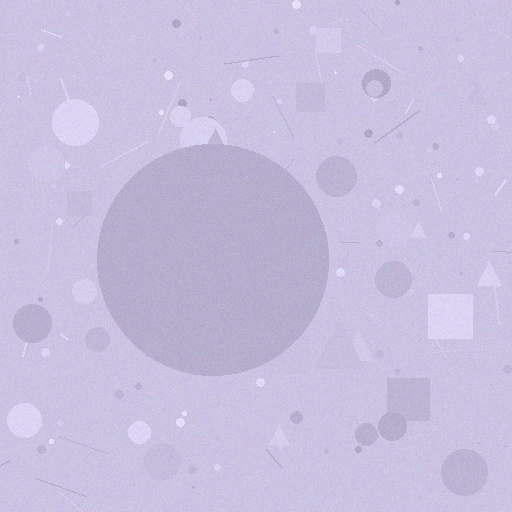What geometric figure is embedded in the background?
A circle is embedded in the background.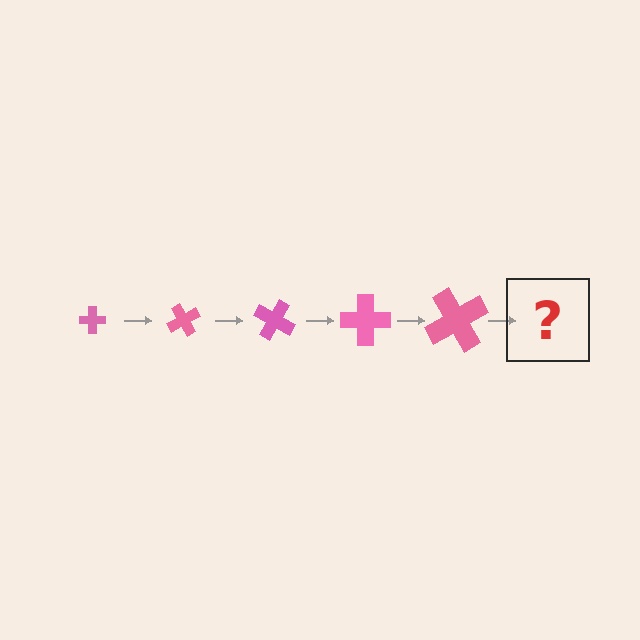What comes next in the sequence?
The next element should be a cross, larger than the previous one and rotated 300 degrees from the start.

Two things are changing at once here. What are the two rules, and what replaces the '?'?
The two rules are that the cross grows larger each step and it rotates 60 degrees each step. The '?' should be a cross, larger than the previous one and rotated 300 degrees from the start.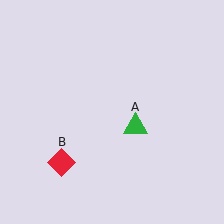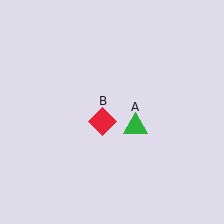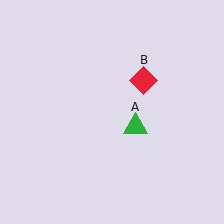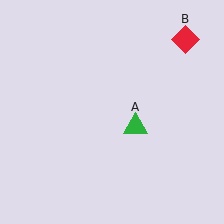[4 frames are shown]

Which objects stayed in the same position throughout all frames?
Green triangle (object A) remained stationary.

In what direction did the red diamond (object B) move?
The red diamond (object B) moved up and to the right.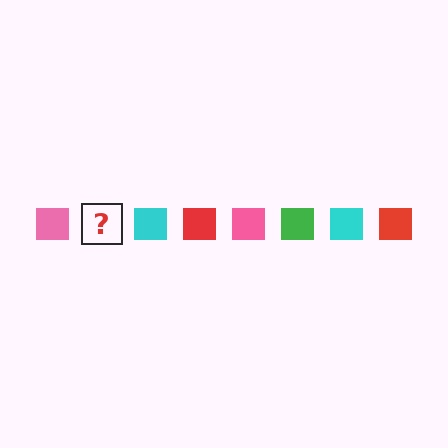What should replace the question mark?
The question mark should be replaced with a green square.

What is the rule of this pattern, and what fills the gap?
The rule is that the pattern cycles through pink, green, cyan, red squares. The gap should be filled with a green square.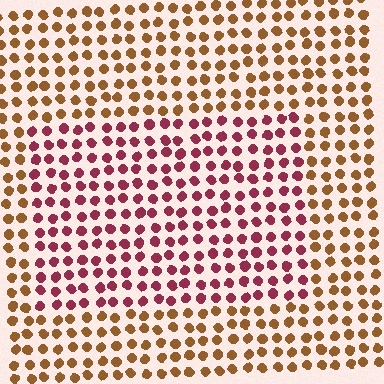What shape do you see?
I see a rectangle.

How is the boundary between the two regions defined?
The boundary is defined purely by a slight shift in hue (about 49 degrees). Spacing, size, and orientation are identical on both sides.